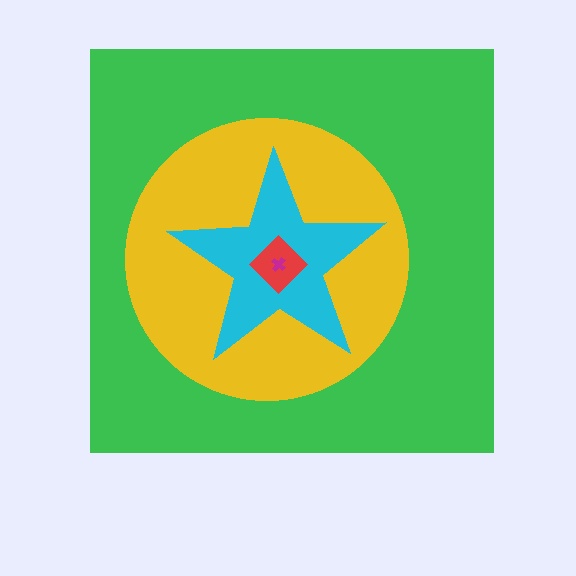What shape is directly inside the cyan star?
The red diamond.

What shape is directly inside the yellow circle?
The cyan star.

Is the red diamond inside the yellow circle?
Yes.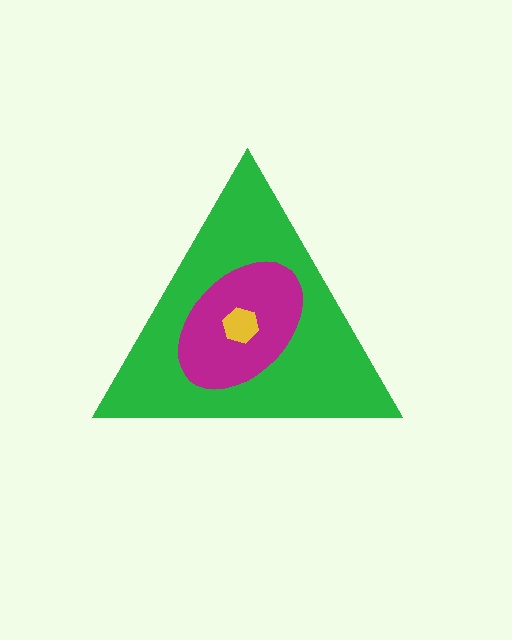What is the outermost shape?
The green triangle.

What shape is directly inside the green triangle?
The magenta ellipse.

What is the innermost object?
The yellow hexagon.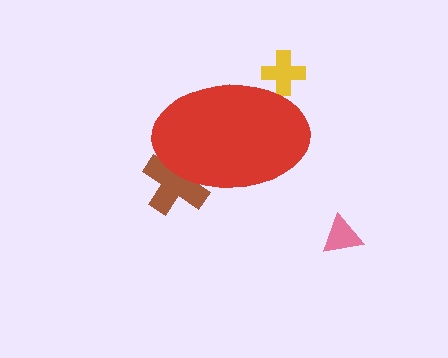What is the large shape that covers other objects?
A red ellipse.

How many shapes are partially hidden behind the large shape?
2 shapes are partially hidden.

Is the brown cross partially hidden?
Yes, the brown cross is partially hidden behind the red ellipse.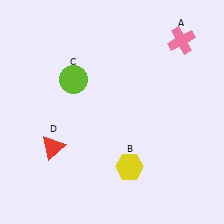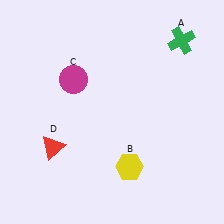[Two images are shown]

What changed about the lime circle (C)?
In Image 1, C is lime. In Image 2, it changed to magenta.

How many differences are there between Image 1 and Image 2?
There are 2 differences between the two images.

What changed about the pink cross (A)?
In Image 1, A is pink. In Image 2, it changed to green.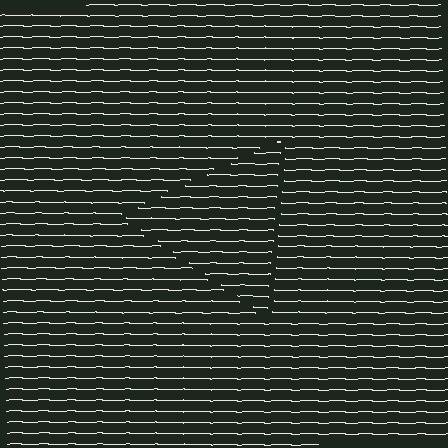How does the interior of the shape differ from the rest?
The interior of the shape contains the same grating, shifted by half a period — the contour is defined by the phase discontinuity where line-ends from the inner and outer gratings abut.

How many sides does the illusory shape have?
3 sides — the line-ends trace a triangle.